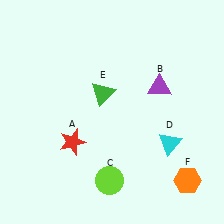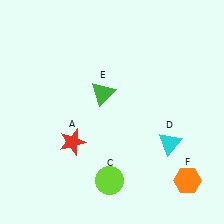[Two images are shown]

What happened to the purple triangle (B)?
The purple triangle (B) was removed in Image 2. It was in the top-right area of Image 1.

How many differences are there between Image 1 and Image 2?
There is 1 difference between the two images.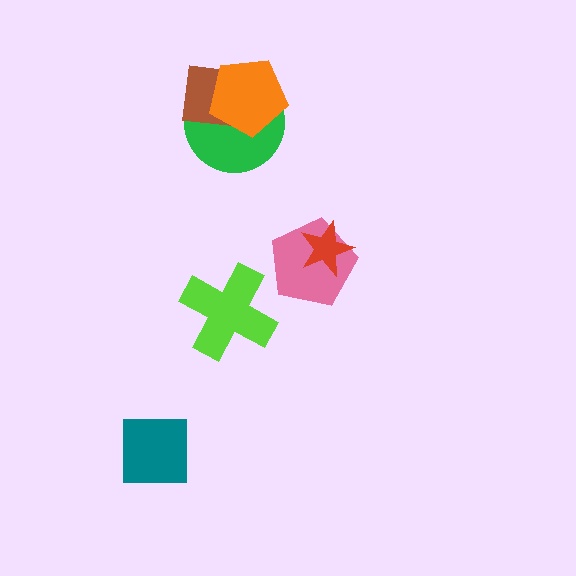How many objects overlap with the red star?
1 object overlaps with the red star.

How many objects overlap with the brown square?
2 objects overlap with the brown square.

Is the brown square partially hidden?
Yes, it is partially covered by another shape.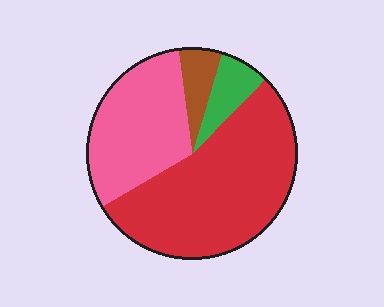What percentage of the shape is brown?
Brown takes up less than a sixth of the shape.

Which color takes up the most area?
Red, at roughly 55%.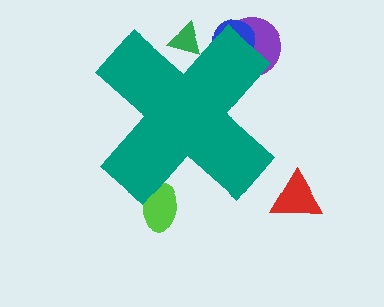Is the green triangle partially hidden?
Yes, the green triangle is partially hidden behind the teal cross.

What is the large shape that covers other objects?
A teal cross.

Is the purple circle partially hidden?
Yes, the purple circle is partially hidden behind the teal cross.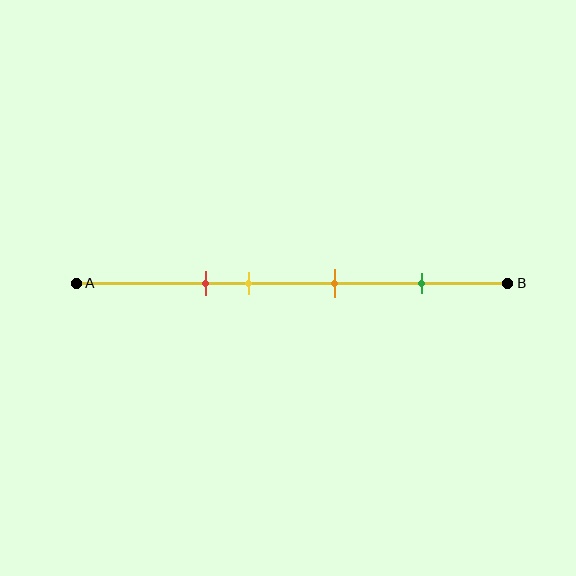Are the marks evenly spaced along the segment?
No, the marks are not evenly spaced.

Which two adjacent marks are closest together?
The red and yellow marks are the closest adjacent pair.